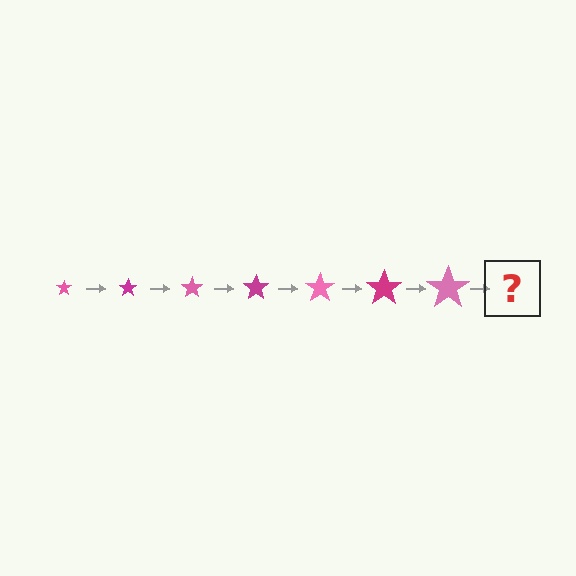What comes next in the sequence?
The next element should be a magenta star, larger than the previous one.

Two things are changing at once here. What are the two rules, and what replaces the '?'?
The two rules are that the star grows larger each step and the color cycles through pink and magenta. The '?' should be a magenta star, larger than the previous one.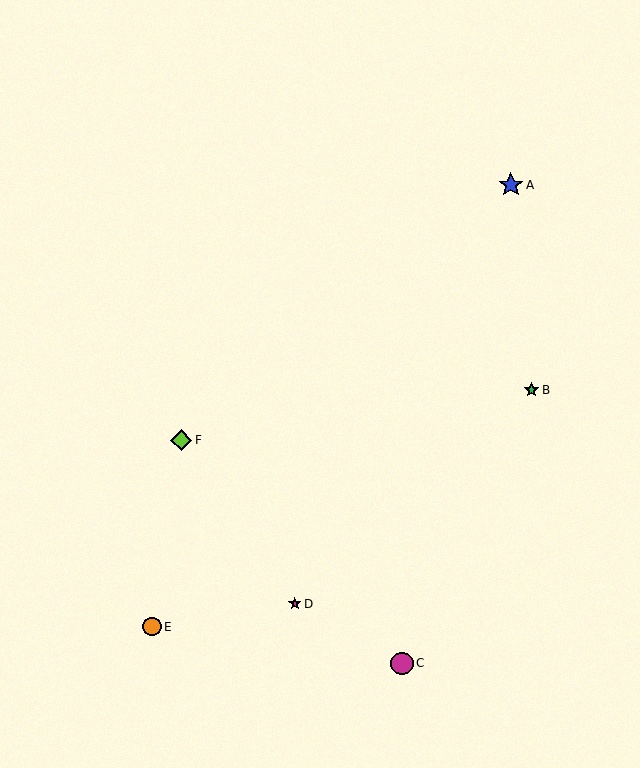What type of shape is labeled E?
Shape E is an orange circle.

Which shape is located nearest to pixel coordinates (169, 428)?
The lime diamond (labeled F) at (181, 440) is nearest to that location.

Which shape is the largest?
The blue star (labeled A) is the largest.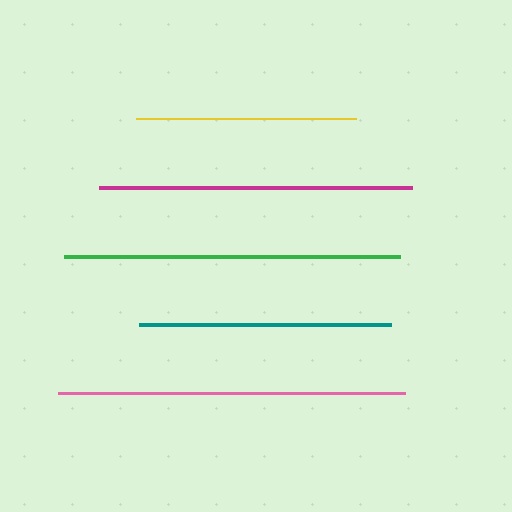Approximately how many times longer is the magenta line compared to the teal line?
The magenta line is approximately 1.2 times the length of the teal line.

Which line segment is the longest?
The pink line is the longest at approximately 347 pixels.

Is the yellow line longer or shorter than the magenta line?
The magenta line is longer than the yellow line.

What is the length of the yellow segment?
The yellow segment is approximately 220 pixels long.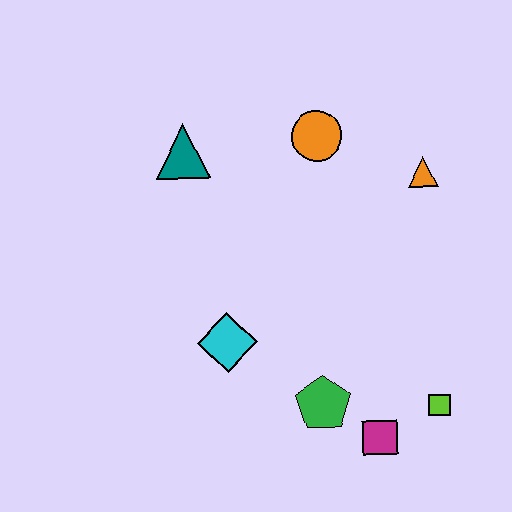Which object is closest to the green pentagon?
The magenta square is closest to the green pentagon.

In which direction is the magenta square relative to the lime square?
The magenta square is to the left of the lime square.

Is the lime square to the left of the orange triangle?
No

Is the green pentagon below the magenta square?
No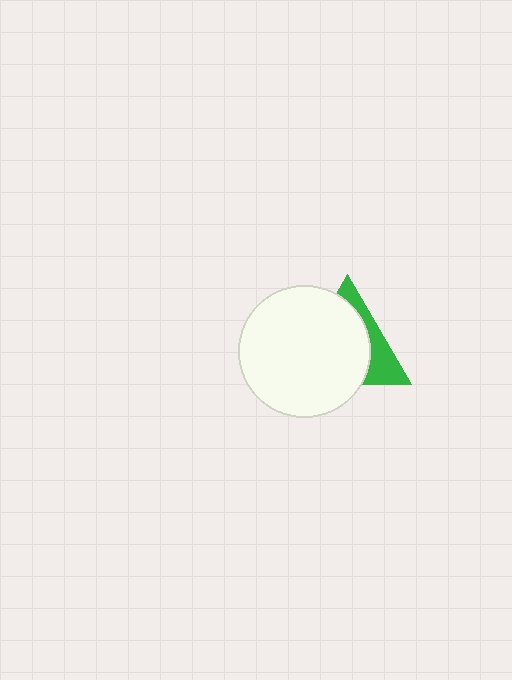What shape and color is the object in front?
The object in front is a white circle.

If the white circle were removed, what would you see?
You would see the complete green triangle.